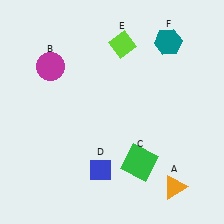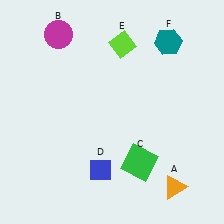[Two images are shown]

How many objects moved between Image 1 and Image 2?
1 object moved between the two images.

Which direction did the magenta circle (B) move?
The magenta circle (B) moved up.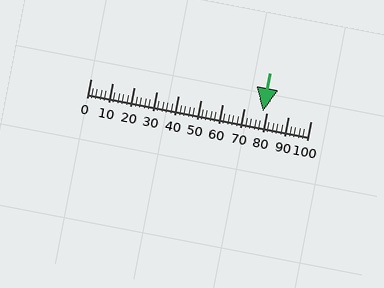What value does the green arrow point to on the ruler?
The green arrow points to approximately 78.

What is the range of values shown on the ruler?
The ruler shows values from 0 to 100.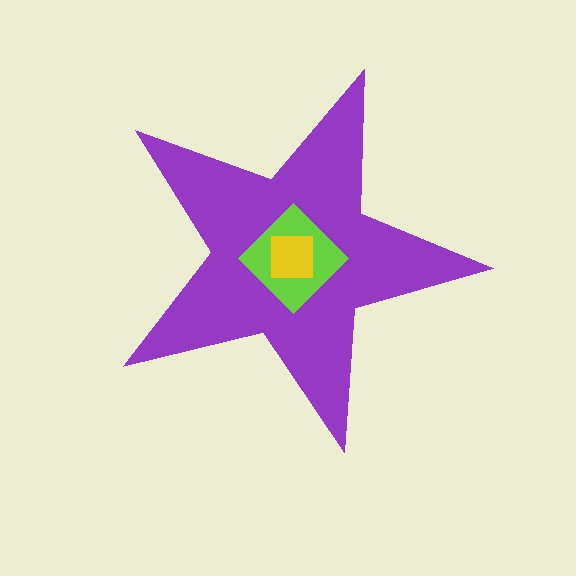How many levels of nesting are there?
3.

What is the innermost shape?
The yellow square.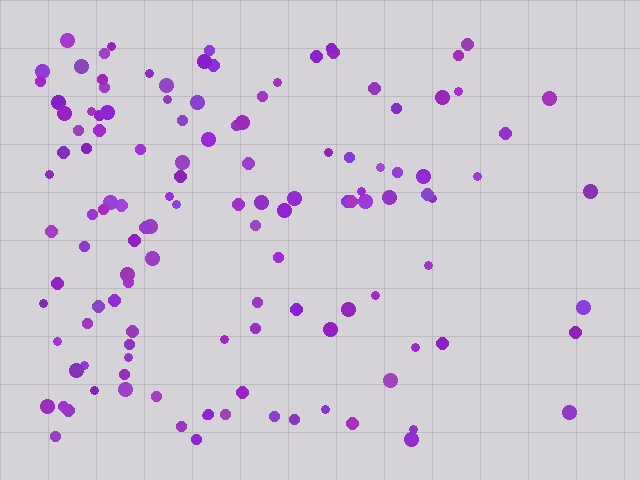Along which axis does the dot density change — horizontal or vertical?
Horizontal.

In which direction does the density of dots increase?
From right to left, with the left side densest.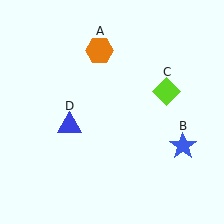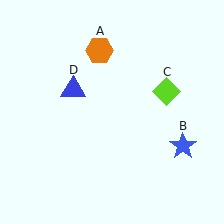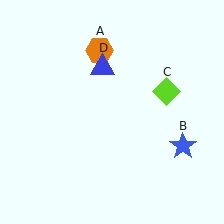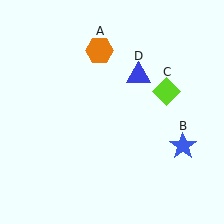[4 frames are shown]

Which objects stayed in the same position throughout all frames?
Orange hexagon (object A) and blue star (object B) and lime diamond (object C) remained stationary.